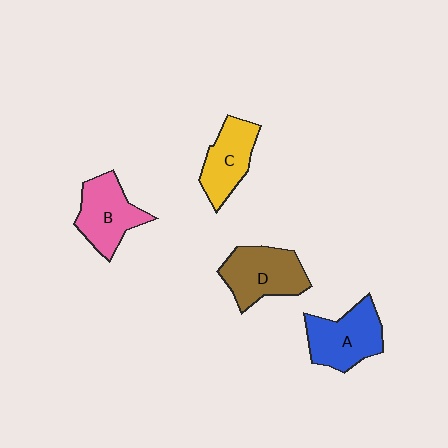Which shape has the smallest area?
Shape C (yellow).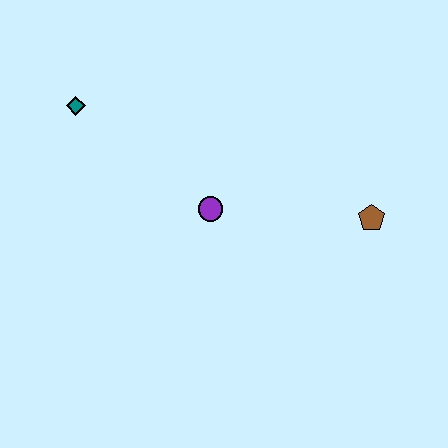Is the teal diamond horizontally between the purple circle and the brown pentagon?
No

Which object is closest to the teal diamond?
The purple circle is closest to the teal diamond.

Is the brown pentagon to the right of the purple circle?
Yes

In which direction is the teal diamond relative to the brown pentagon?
The teal diamond is to the left of the brown pentagon.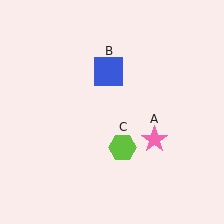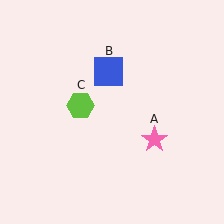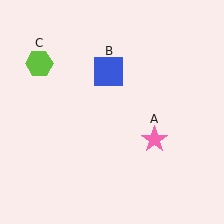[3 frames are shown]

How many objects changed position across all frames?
1 object changed position: lime hexagon (object C).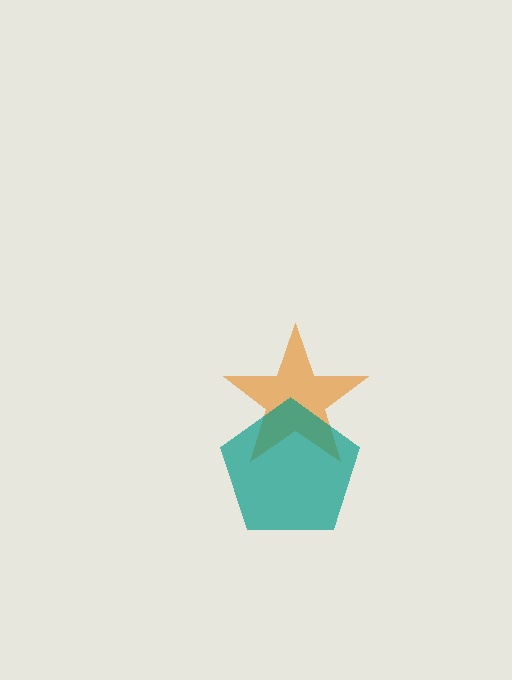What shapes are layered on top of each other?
The layered shapes are: an orange star, a teal pentagon.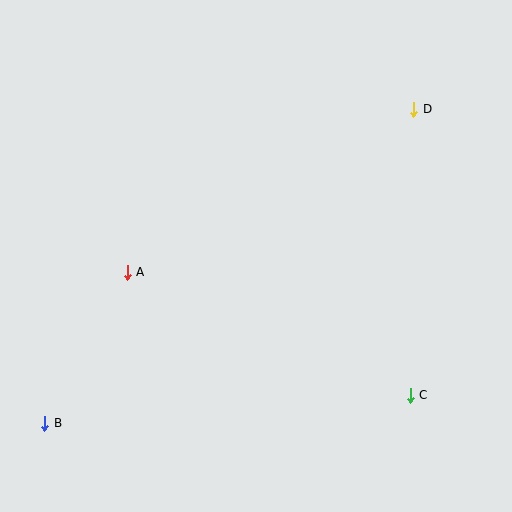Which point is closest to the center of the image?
Point A at (127, 272) is closest to the center.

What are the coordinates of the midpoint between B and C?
The midpoint between B and C is at (228, 409).